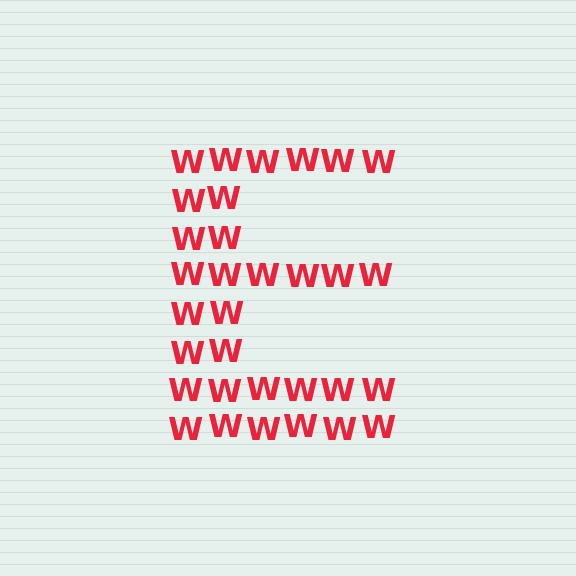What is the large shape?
The large shape is the letter E.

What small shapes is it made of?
It is made of small letter W's.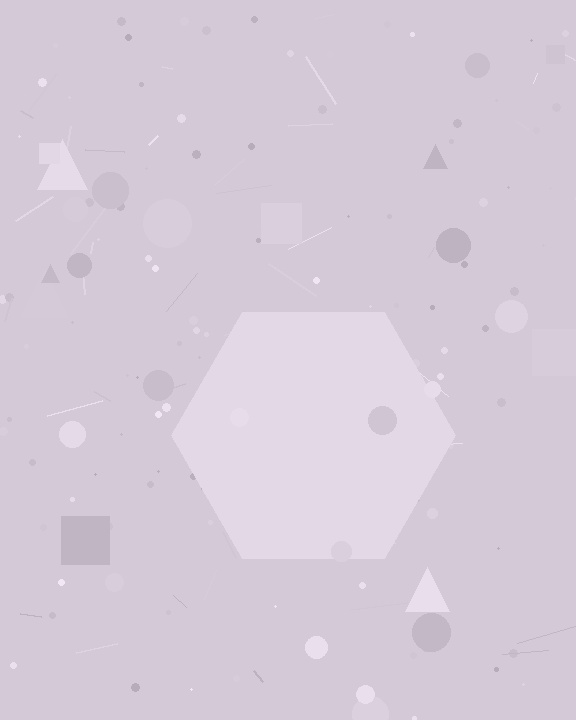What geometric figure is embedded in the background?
A hexagon is embedded in the background.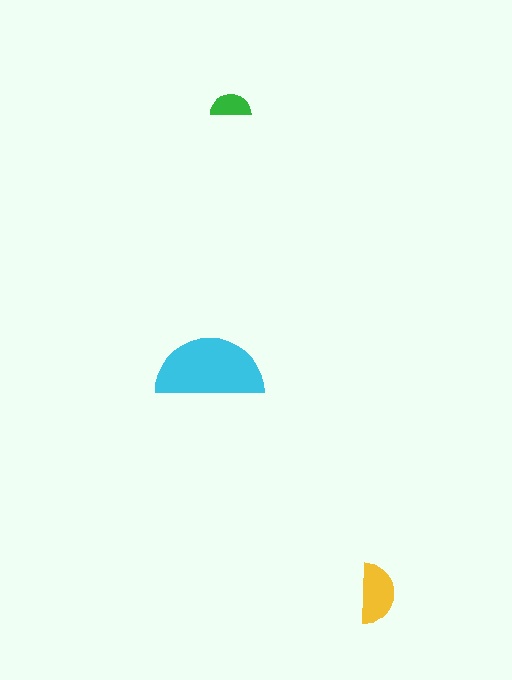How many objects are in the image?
There are 3 objects in the image.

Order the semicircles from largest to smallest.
the cyan one, the yellow one, the green one.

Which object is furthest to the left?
The cyan semicircle is leftmost.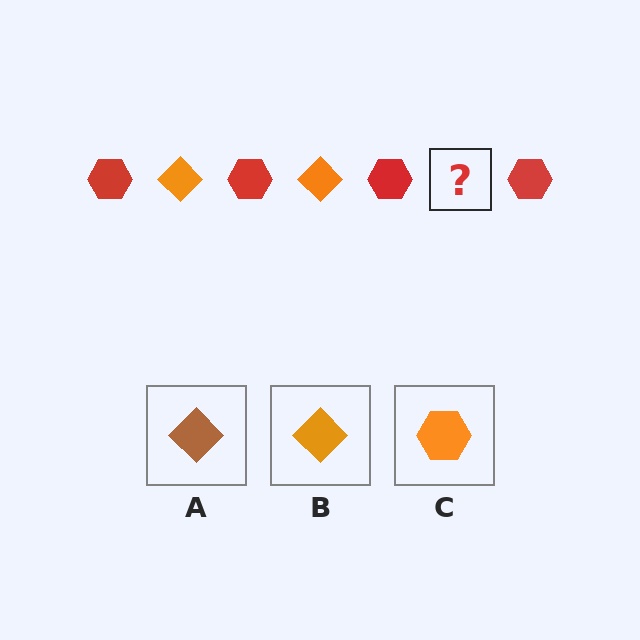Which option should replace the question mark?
Option B.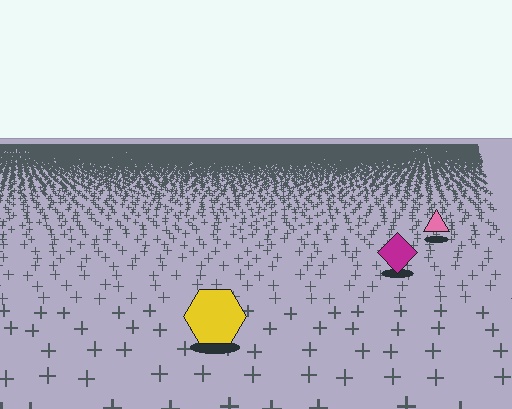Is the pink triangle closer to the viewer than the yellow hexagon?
No. The yellow hexagon is closer — you can tell from the texture gradient: the ground texture is coarser near it.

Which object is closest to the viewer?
The yellow hexagon is closest. The texture marks near it are larger and more spread out.